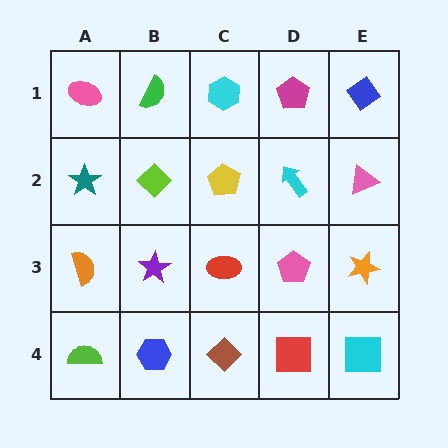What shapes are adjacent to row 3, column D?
A cyan arrow (row 2, column D), a red square (row 4, column D), a red ellipse (row 3, column C), an orange star (row 3, column E).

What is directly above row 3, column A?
A teal star.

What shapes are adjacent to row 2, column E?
A blue diamond (row 1, column E), an orange star (row 3, column E), a cyan arrow (row 2, column D).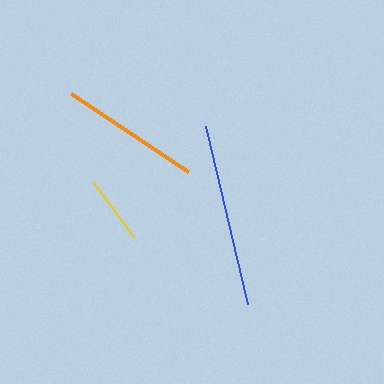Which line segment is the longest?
The blue line is the longest at approximately 182 pixels.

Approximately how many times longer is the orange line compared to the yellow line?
The orange line is approximately 2.1 times the length of the yellow line.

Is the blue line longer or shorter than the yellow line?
The blue line is longer than the yellow line.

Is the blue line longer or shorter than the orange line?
The blue line is longer than the orange line.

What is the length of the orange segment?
The orange segment is approximately 140 pixels long.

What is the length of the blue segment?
The blue segment is approximately 182 pixels long.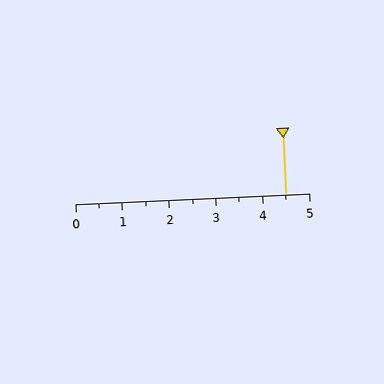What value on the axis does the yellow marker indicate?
The marker indicates approximately 4.5.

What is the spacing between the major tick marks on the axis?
The major ticks are spaced 1 apart.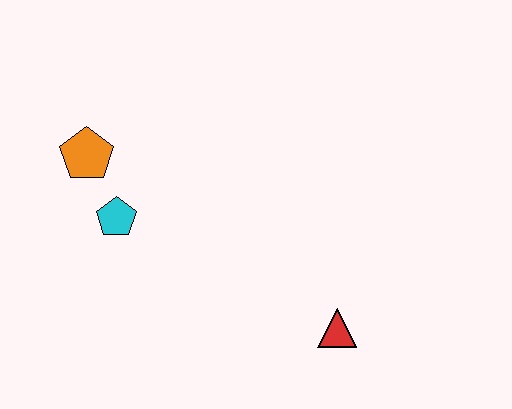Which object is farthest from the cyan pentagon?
The red triangle is farthest from the cyan pentagon.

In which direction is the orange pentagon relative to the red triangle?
The orange pentagon is to the left of the red triangle.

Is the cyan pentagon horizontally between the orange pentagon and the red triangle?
Yes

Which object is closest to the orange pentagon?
The cyan pentagon is closest to the orange pentagon.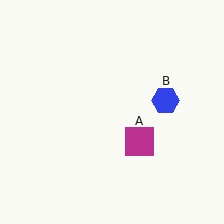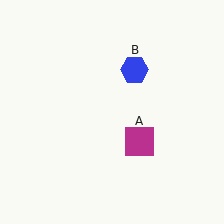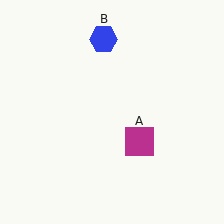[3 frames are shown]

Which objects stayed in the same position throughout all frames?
Magenta square (object A) remained stationary.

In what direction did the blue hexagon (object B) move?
The blue hexagon (object B) moved up and to the left.